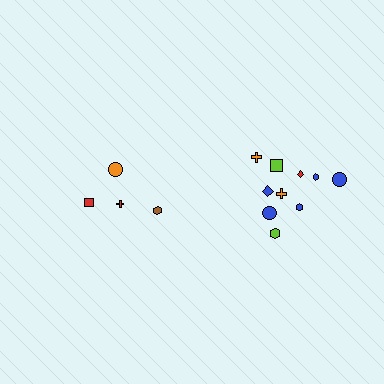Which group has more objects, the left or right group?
The right group.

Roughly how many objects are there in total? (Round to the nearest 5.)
Roughly 15 objects in total.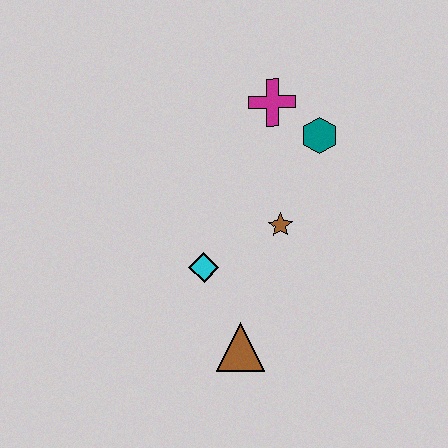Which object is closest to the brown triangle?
The cyan diamond is closest to the brown triangle.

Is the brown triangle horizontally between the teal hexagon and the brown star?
No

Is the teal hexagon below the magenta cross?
Yes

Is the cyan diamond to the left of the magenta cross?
Yes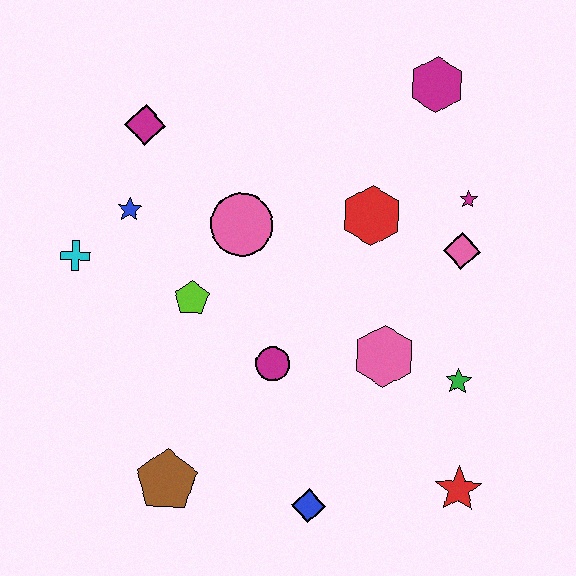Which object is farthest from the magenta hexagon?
The brown pentagon is farthest from the magenta hexagon.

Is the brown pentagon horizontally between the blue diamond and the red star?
No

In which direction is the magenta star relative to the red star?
The magenta star is above the red star.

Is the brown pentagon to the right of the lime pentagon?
No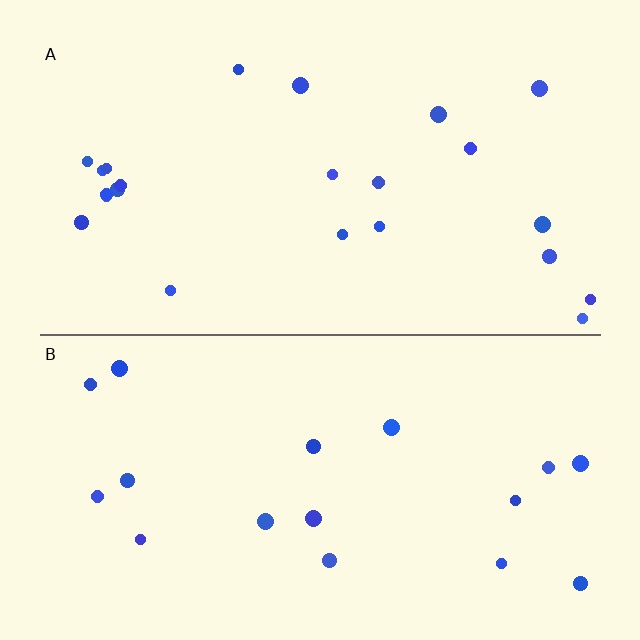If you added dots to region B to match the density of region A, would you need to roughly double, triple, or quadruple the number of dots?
Approximately double.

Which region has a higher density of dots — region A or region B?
A (the top).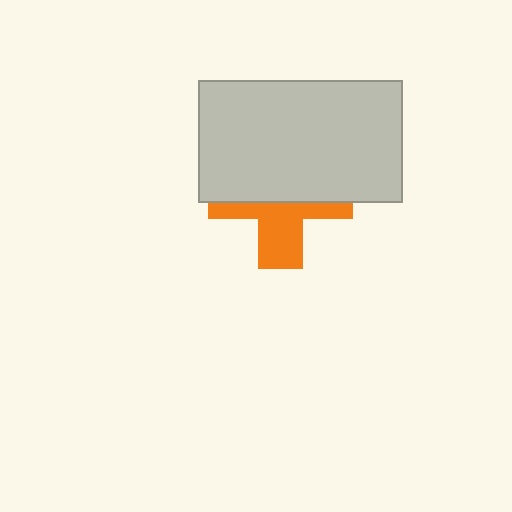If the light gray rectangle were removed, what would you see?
You would see the complete orange cross.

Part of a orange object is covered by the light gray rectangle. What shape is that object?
It is a cross.